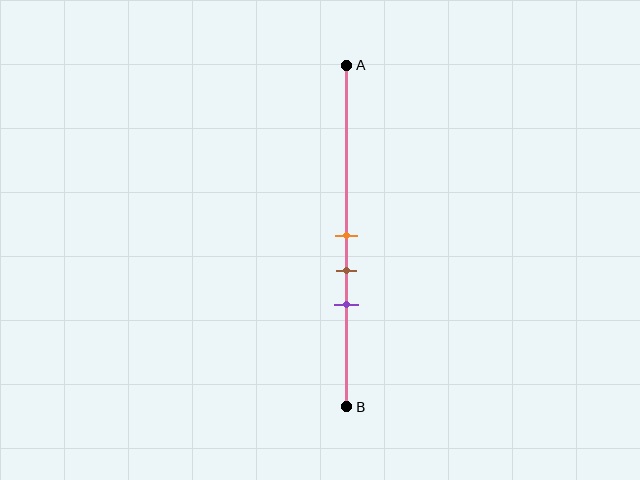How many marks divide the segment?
There are 3 marks dividing the segment.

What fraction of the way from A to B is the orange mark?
The orange mark is approximately 50% (0.5) of the way from A to B.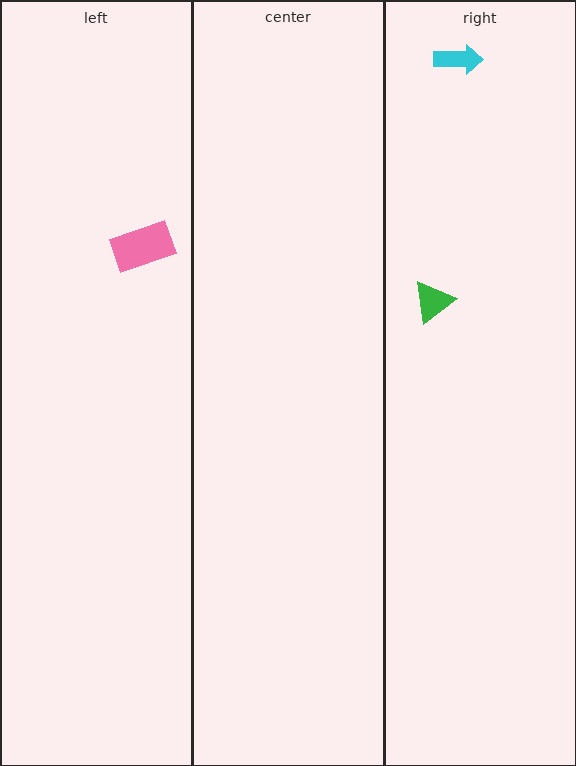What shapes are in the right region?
The cyan arrow, the green triangle.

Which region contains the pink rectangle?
The left region.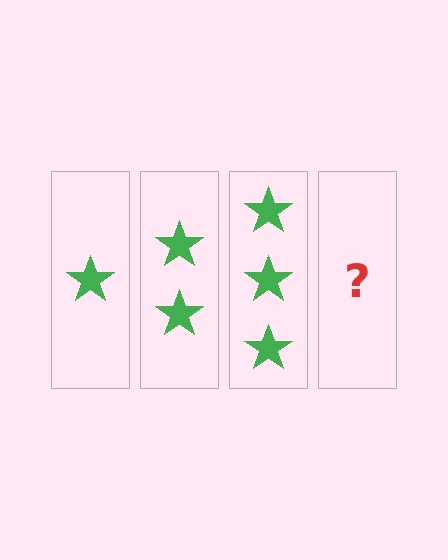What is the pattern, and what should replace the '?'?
The pattern is that each step adds one more star. The '?' should be 4 stars.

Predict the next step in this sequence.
The next step is 4 stars.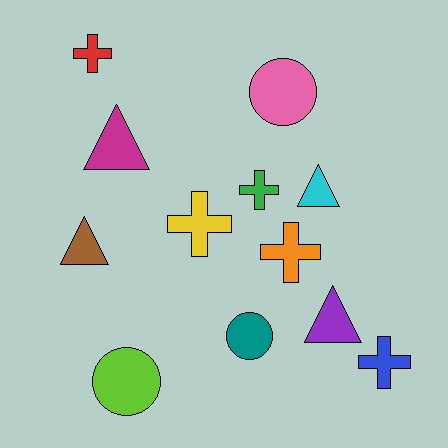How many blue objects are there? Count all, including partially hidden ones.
There is 1 blue object.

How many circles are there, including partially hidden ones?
There are 3 circles.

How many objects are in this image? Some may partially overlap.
There are 12 objects.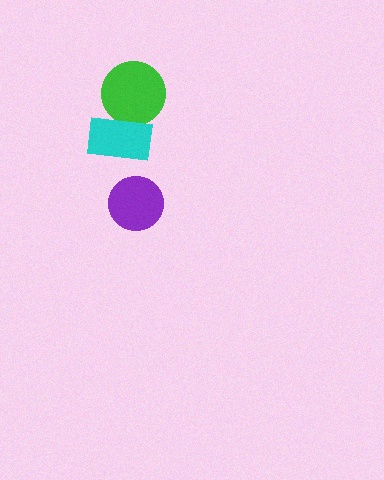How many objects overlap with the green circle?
1 object overlaps with the green circle.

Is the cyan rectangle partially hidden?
No, no other shape covers it.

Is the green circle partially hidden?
Yes, it is partially covered by another shape.